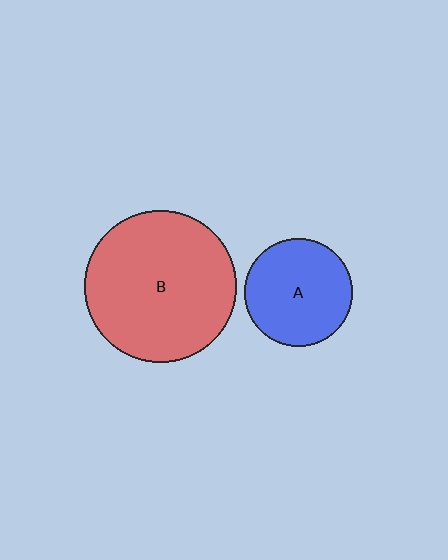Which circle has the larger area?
Circle B (red).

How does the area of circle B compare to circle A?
Approximately 2.0 times.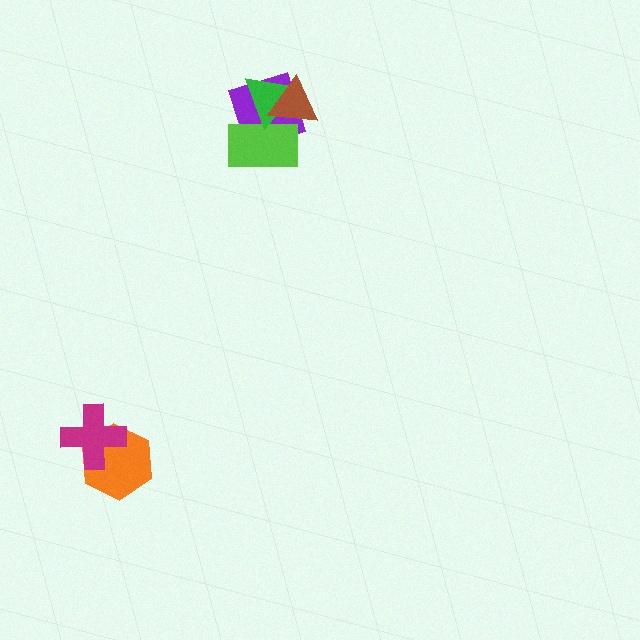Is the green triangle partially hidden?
Yes, it is partially covered by another shape.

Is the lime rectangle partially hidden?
Yes, it is partially covered by another shape.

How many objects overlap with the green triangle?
3 objects overlap with the green triangle.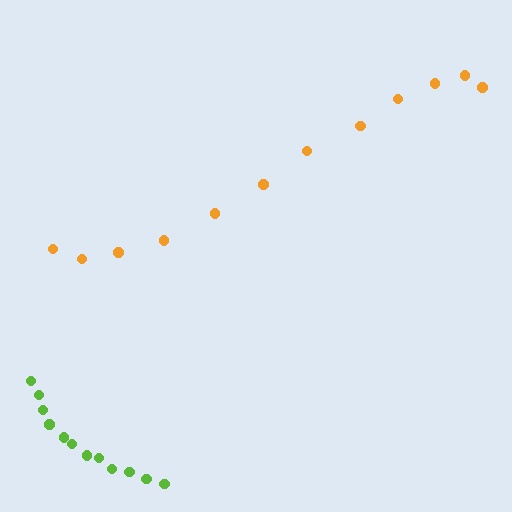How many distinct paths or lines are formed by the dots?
There are 2 distinct paths.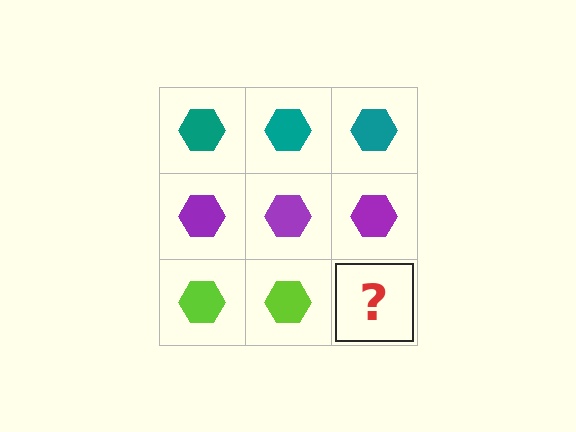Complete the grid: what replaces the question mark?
The question mark should be replaced with a lime hexagon.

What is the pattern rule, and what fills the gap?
The rule is that each row has a consistent color. The gap should be filled with a lime hexagon.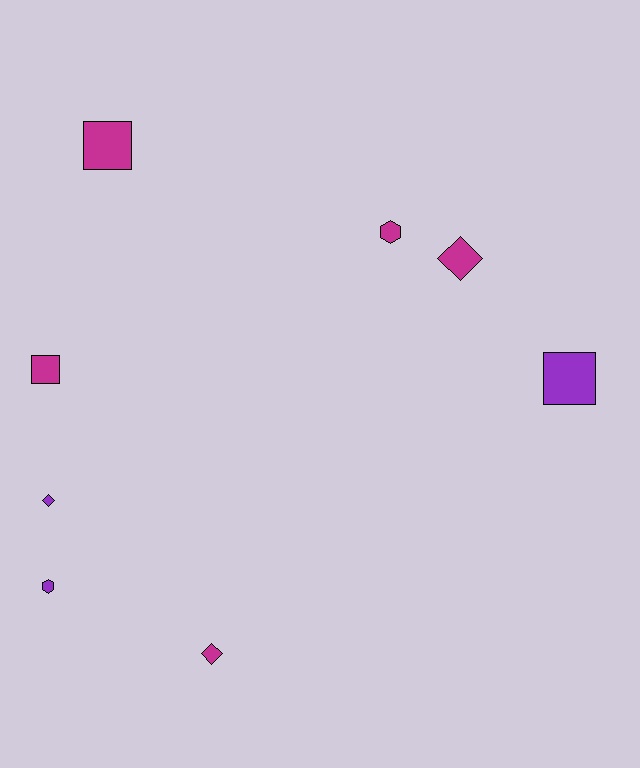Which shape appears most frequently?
Diamond, with 3 objects.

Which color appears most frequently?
Magenta, with 5 objects.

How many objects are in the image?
There are 8 objects.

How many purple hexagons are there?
There is 1 purple hexagon.